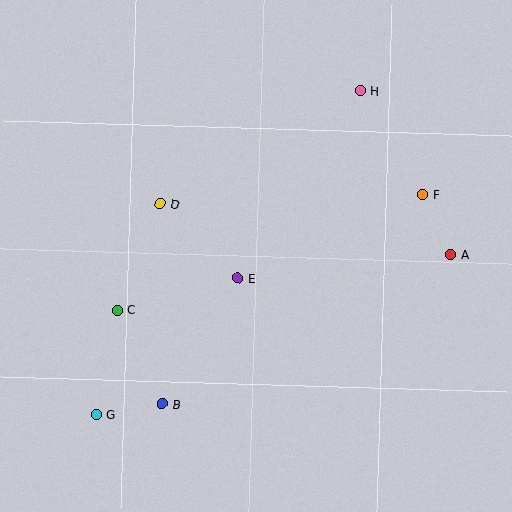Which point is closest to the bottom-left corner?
Point G is closest to the bottom-left corner.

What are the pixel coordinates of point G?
Point G is at (97, 414).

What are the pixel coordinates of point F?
Point F is at (423, 194).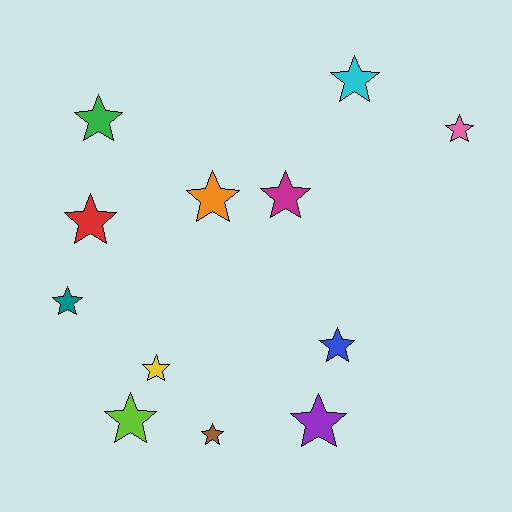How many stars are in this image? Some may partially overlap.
There are 12 stars.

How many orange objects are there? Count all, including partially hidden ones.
There is 1 orange object.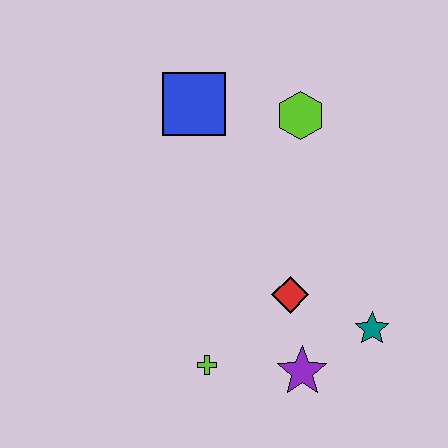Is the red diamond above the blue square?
No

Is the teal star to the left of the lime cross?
No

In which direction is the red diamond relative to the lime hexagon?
The red diamond is below the lime hexagon.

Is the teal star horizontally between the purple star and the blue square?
No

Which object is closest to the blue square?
The lime hexagon is closest to the blue square.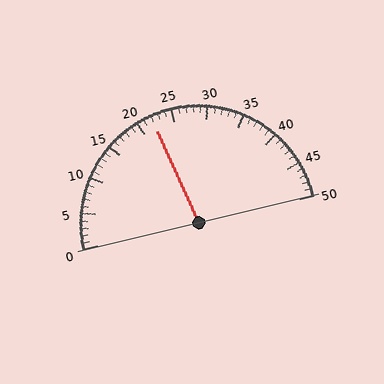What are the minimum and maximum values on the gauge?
The gauge ranges from 0 to 50.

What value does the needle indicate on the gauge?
The needle indicates approximately 22.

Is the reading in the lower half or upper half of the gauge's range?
The reading is in the lower half of the range (0 to 50).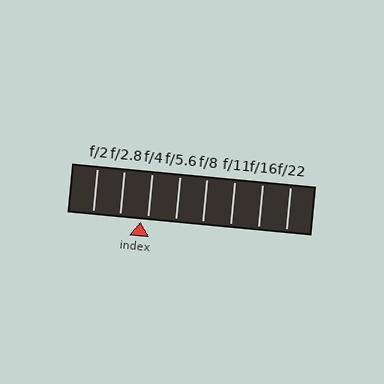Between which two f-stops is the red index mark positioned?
The index mark is between f/2.8 and f/4.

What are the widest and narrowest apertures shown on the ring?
The widest aperture shown is f/2 and the narrowest is f/22.